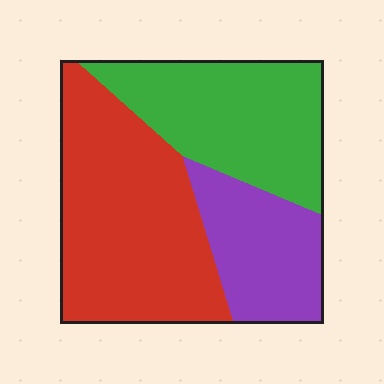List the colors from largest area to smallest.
From largest to smallest: red, green, purple.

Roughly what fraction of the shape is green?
Green covers roughly 35% of the shape.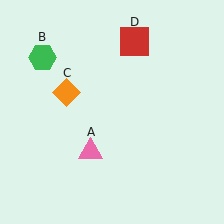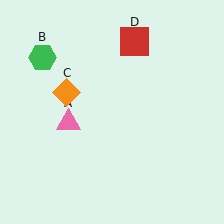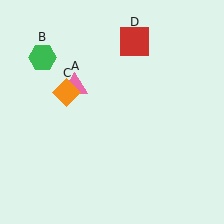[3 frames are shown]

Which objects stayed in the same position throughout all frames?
Green hexagon (object B) and orange diamond (object C) and red square (object D) remained stationary.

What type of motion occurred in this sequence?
The pink triangle (object A) rotated clockwise around the center of the scene.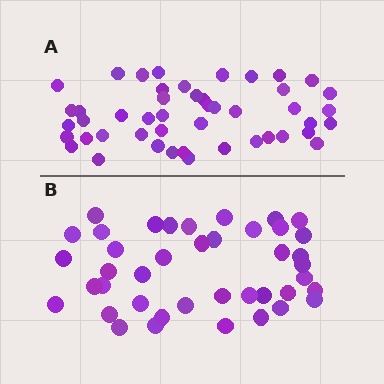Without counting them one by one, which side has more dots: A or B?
Region A (the top region) has more dots.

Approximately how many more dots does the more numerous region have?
Region A has about 6 more dots than region B.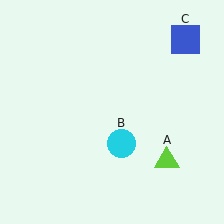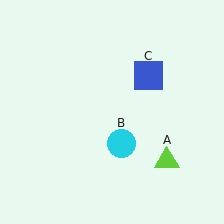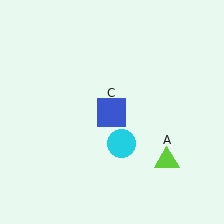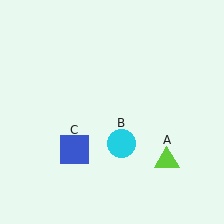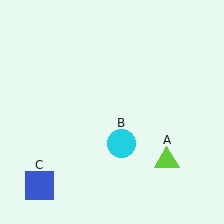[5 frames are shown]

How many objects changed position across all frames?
1 object changed position: blue square (object C).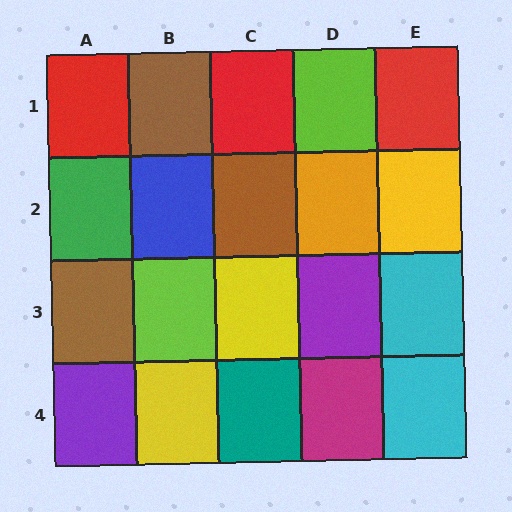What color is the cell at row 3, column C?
Yellow.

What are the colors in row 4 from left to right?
Purple, yellow, teal, magenta, cyan.